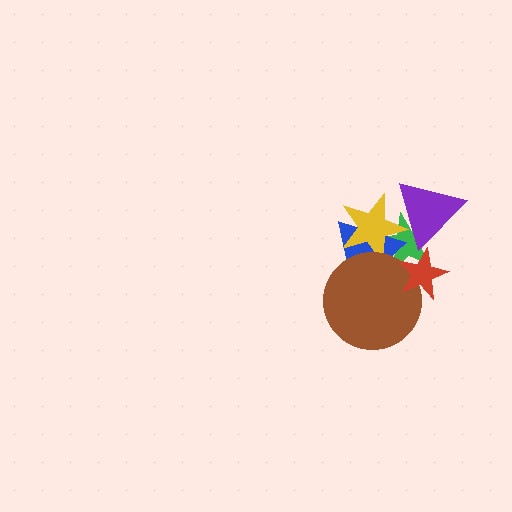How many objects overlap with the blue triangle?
4 objects overlap with the blue triangle.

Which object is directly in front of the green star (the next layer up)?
The blue triangle is directly in front of the green star.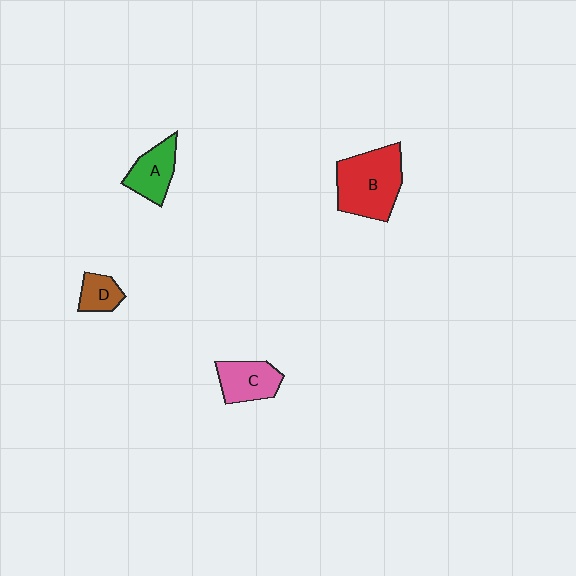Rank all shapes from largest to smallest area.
From largest to smallest: B (red), C (pink), A (green), D (brown).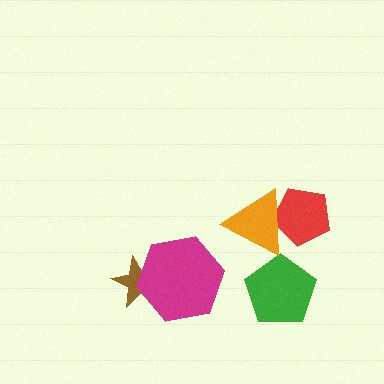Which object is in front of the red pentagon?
The orange triangle is in front of the red pentagon.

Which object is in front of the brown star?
The magenta hexagon is in front of the brown star.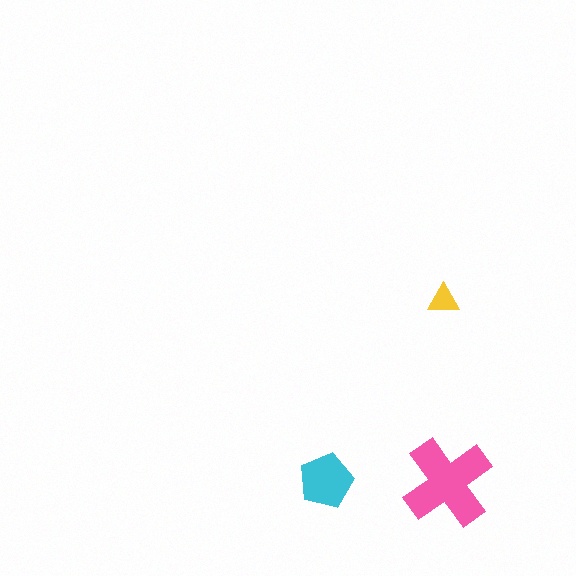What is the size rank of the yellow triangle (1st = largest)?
3rd.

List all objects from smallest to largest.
The yellow triangle, the cyan pentagon, the pink cross.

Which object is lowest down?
The pink cross is bottommost.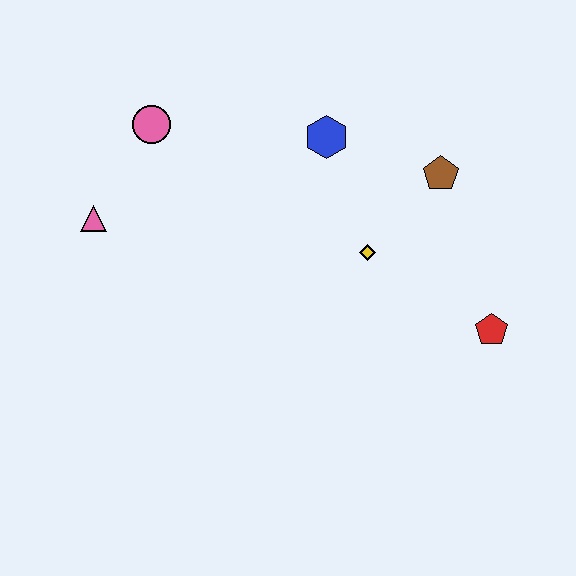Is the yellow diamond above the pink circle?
No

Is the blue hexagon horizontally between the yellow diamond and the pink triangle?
Yes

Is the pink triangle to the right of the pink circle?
No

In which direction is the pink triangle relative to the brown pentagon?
The pink triangle is to the left of the brown pentagon.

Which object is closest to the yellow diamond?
The brown pentagon is closest to the yellow diamond.